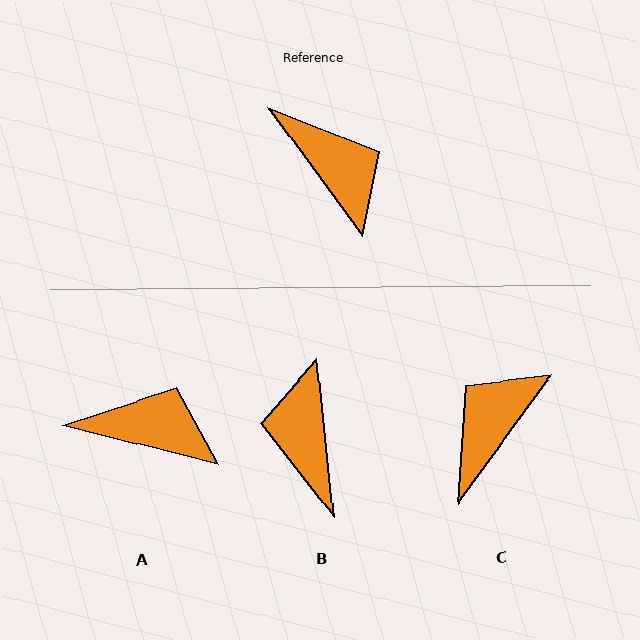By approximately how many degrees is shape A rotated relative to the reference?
Approximately 40 degrees counter-clockwise.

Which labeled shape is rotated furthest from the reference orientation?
B, about 150 degrees away.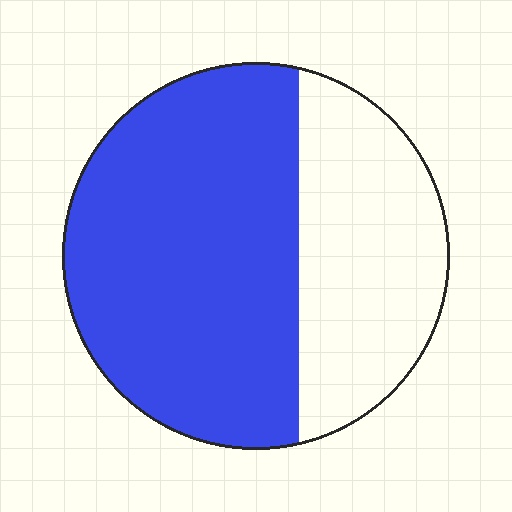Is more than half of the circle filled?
Yes.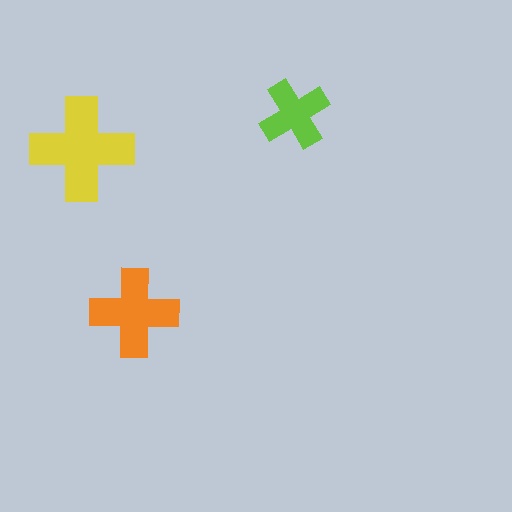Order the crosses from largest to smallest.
the yellow one, the orange one, the lime one.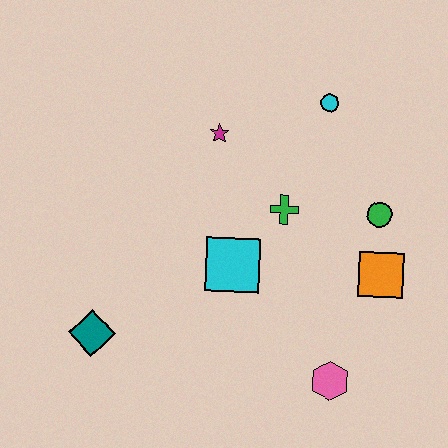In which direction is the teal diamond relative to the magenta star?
The teal diamond is below the magenta star.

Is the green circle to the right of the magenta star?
Yes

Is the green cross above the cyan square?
Yes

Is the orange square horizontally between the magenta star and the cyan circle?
No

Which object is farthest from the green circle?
The teal diamond is farthest from the green circle.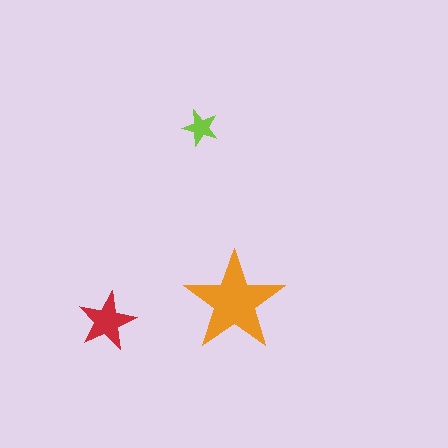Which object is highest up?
The lime star is topmost.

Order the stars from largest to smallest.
the orange one, the red one, the lime one.